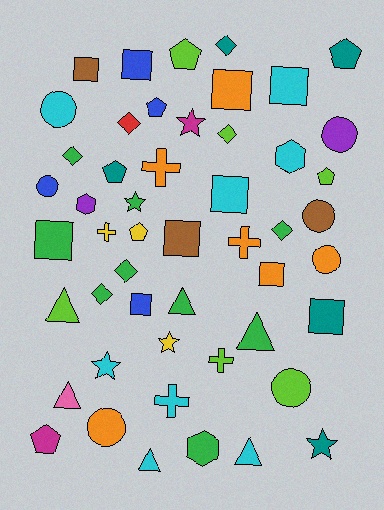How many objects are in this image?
There are 50 objects.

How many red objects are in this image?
There is 1 red object.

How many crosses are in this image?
There are 5 crosses.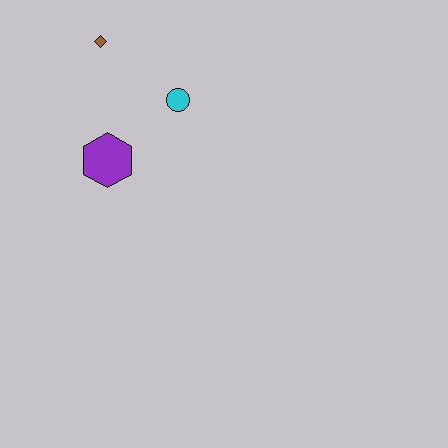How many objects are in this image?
There are 3 objects.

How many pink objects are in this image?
There are no pink objects.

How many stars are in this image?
There are no stars.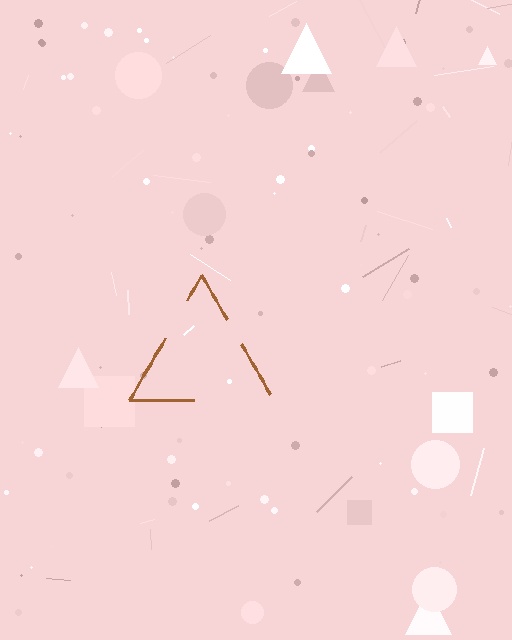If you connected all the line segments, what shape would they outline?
They would outline a triangle.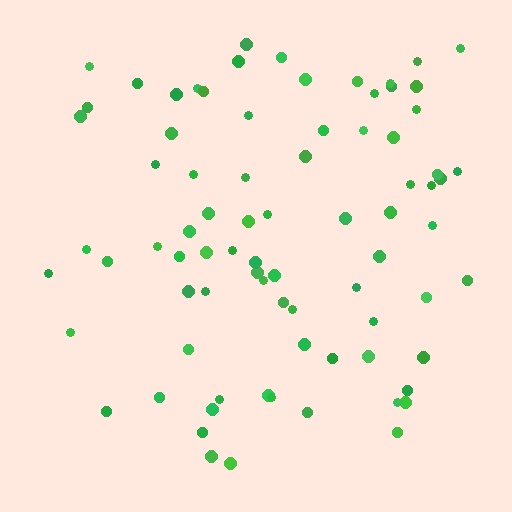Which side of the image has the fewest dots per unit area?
The left.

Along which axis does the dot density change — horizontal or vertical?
Horizontal.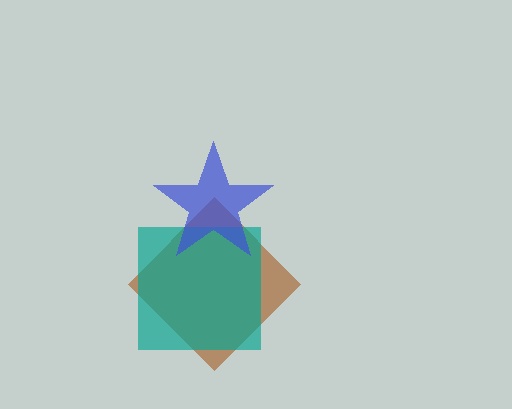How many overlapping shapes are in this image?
There are 3 overlapping shapes in the image.